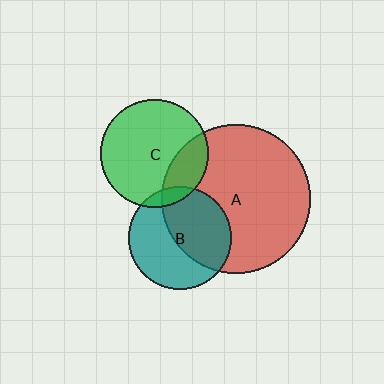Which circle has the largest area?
Circle A (red).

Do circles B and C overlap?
Yes.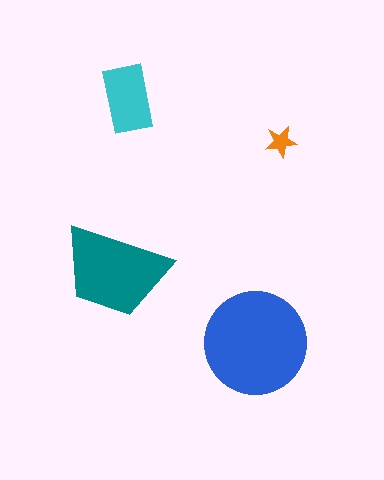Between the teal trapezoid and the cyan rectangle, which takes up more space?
The teal trapezoid.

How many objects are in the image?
There are 4 objects in the image.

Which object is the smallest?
The orange star.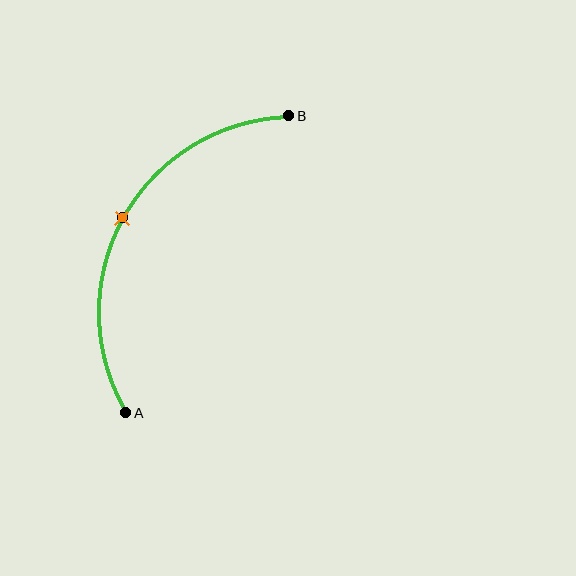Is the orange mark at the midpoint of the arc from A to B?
Yes. The orange mark lies on the arc at equal arc-length from both A and B — it is the arc midpoint.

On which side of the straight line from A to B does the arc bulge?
The arc bulges to the left of the straight line connecting A and B.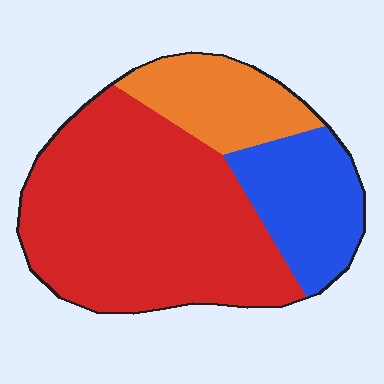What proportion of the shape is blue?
Blue takes up about one fifth (1/5) of the shape.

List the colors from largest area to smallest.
From largest to smallest: red, blue, orange.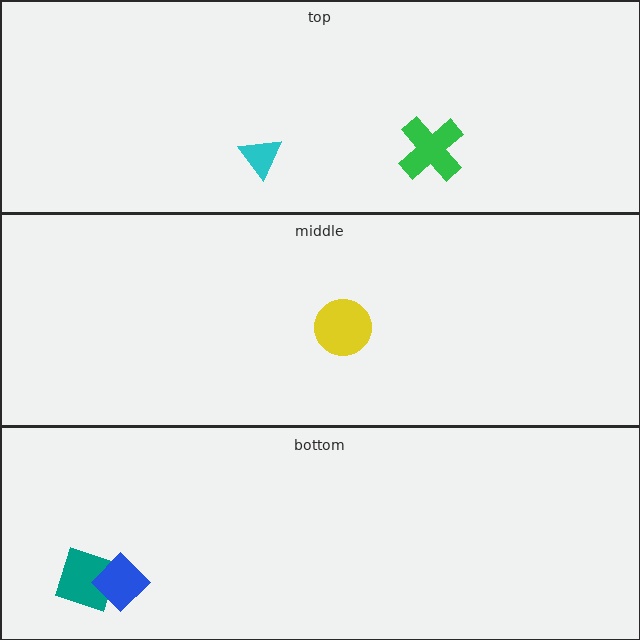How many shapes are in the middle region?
1.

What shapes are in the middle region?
The yellow circle.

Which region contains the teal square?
The bottom region.